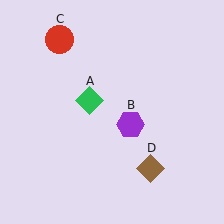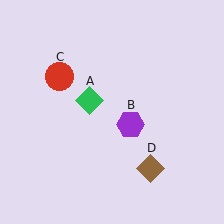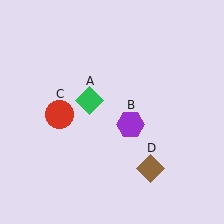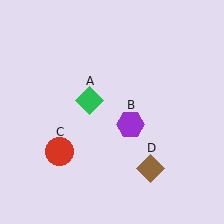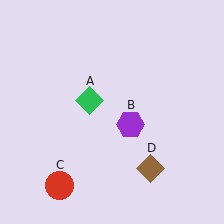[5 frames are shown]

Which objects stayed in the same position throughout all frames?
Green diamond (object A) and purple hexagon (object B) and brown diamond (object D) remained stationary.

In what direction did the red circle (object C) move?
The red circle (object C) moved down.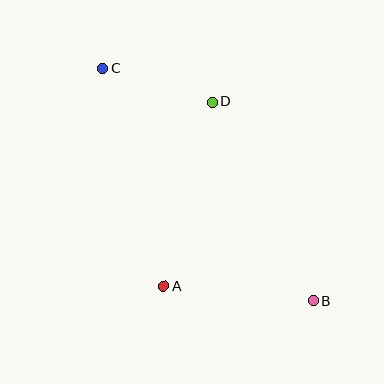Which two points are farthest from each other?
Points B and C are farthest from each other.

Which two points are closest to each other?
Points C and D are closest to each other.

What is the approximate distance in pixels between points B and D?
The distance between B and D is approximately 223 pixels.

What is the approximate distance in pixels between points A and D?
The distance between A and D is approximately 191 pixels.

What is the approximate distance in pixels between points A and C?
The distance between A and C is approximately 226 pixels.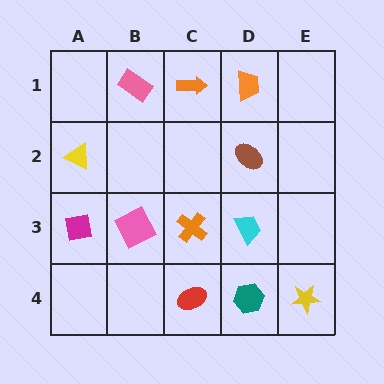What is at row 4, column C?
A red ellipse.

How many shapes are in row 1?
3 shapes.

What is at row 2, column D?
A brown ellipse.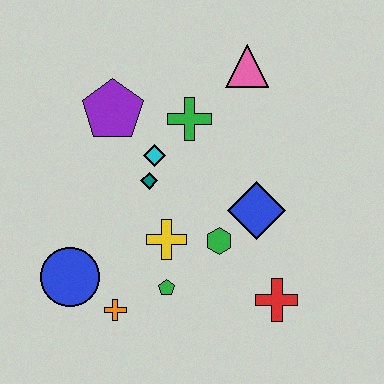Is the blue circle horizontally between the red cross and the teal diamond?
No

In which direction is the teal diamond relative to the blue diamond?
The teal diamond is to the left of the blue diamond.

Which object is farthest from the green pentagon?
The pink triangle is farthest from the green pentagon.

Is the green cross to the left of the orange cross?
No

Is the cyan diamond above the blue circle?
Yes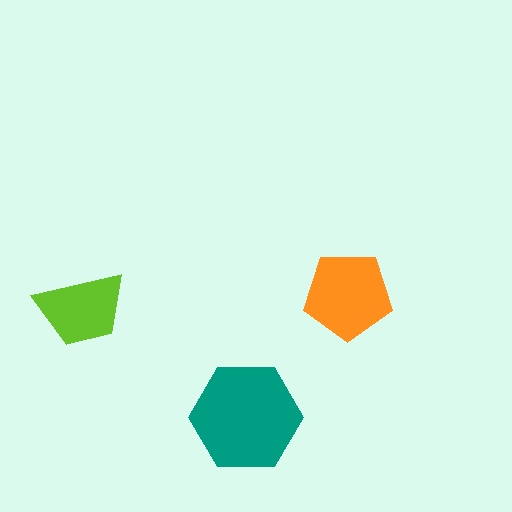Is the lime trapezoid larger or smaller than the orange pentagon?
Smaller.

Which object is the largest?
The teal hexagon.